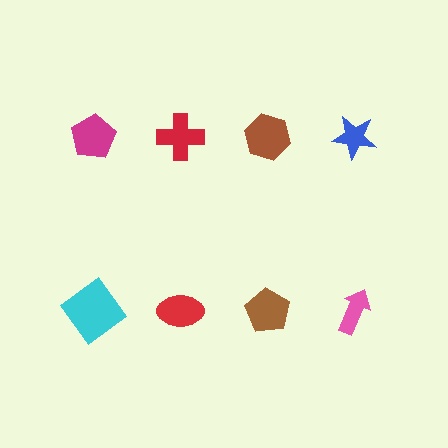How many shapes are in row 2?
4 shapes.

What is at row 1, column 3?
A brown hexagon.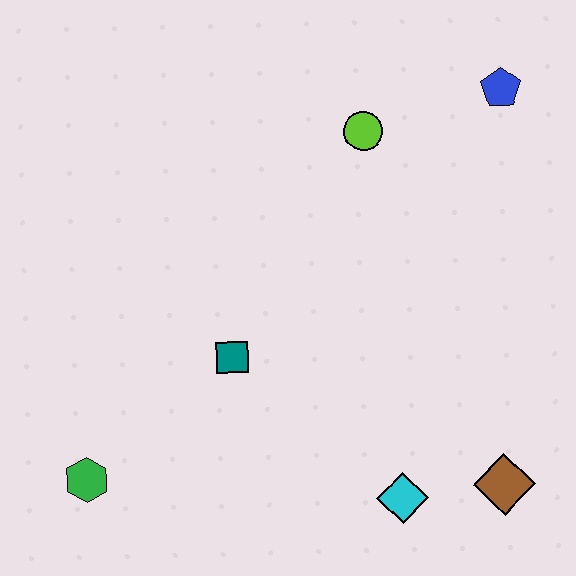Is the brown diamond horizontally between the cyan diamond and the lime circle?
No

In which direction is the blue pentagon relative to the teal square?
The blue pentagon is to the right of the teal square.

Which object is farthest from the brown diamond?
The green hexagon is farthest from the brown diamond.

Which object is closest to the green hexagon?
The teal square is closest to the green hexagon.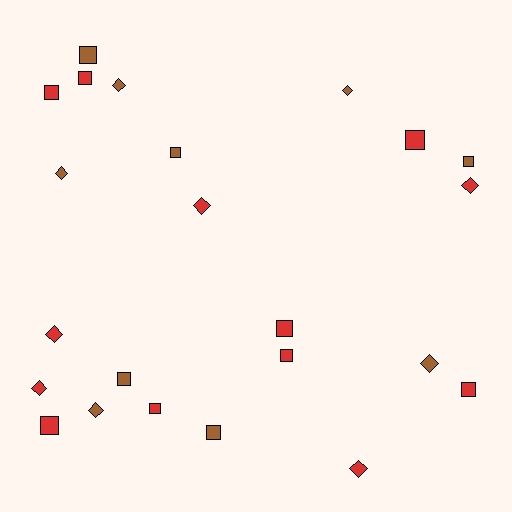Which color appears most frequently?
Red, with 13 objects.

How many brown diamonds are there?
There are 5 brown diamonds.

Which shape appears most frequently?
Square, with 13 objects.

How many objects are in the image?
There are 23 objects.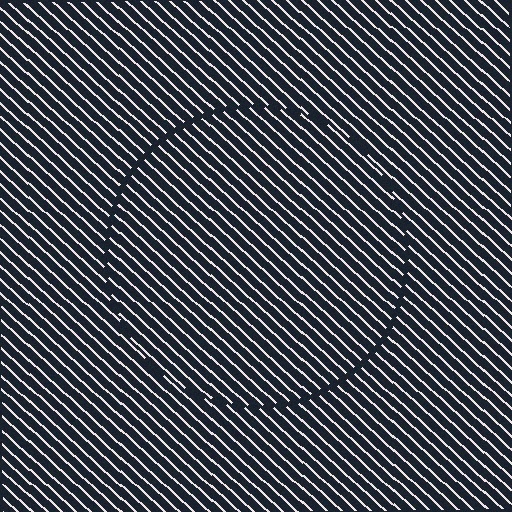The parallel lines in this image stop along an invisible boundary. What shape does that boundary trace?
An illusory circle. The interior of the shape contains the same grating, shifted by half a period — the contour is defined by the phase discontinuity where line-ends from the inner and outer gratings abut.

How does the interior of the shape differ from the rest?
The interior of the shape contains the same grating, shifted by half a period — the contour is defined by the phase discontinuity where line-ends from the inner and outer gratings abut.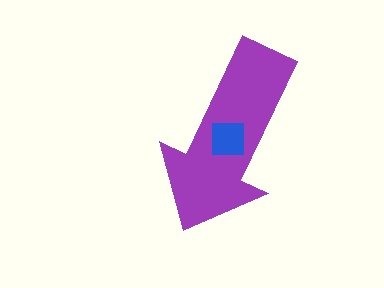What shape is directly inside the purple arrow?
The blue square.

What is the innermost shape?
The blue square.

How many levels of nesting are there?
2.